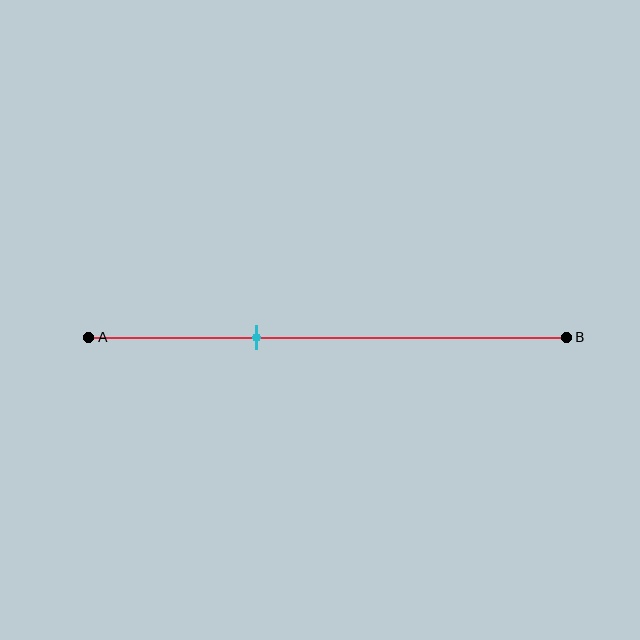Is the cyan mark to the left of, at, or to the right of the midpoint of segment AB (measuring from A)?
The cyan mark is to the left of the midpoint of segment AB.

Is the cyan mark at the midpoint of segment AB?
No, the mark is at about 35% from A, not at the 50% midpoint.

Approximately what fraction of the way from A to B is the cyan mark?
The cyan mark is approximately 35% of the way from A to B.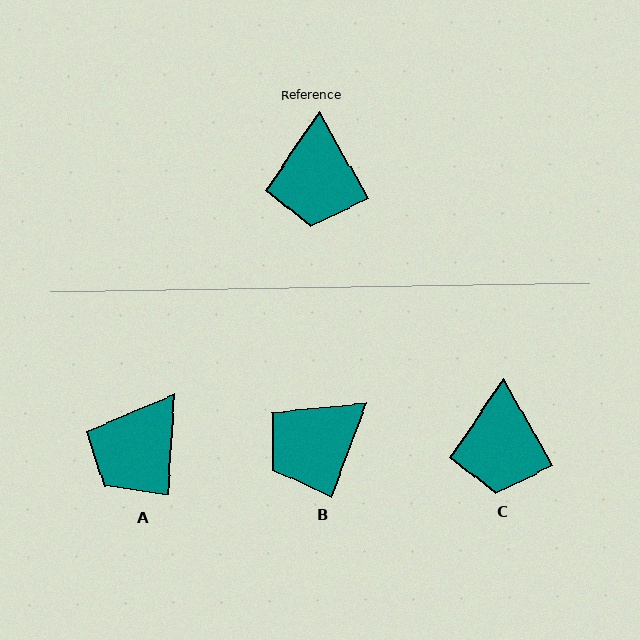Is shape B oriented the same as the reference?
No, it is off by about 50 degrees.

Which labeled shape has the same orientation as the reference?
C.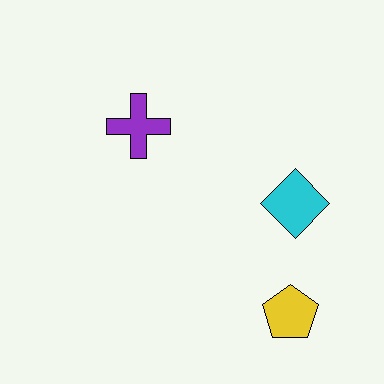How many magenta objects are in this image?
There are no magenta objects.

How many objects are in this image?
There are 3 objects.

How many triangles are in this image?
There are no triangles.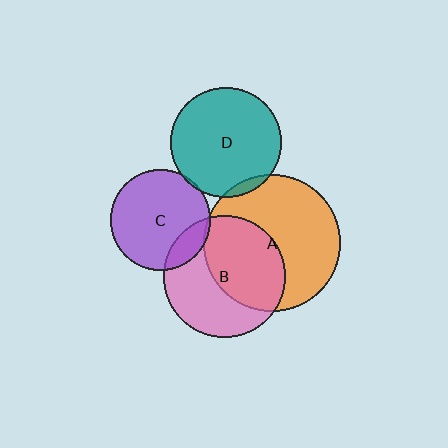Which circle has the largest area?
Circle A (orange).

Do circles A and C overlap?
Yes.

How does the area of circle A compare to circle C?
Approximately 1.9 times.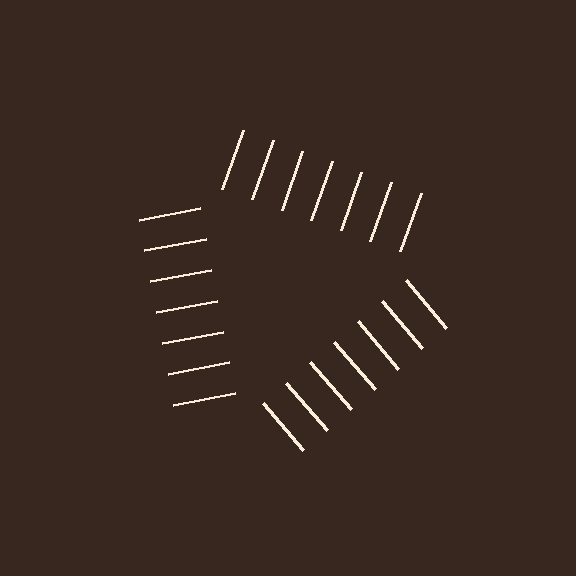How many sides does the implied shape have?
3 sides — the line-ends trace a triangle.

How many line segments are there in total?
21 — 7 along each of the 3 edges.